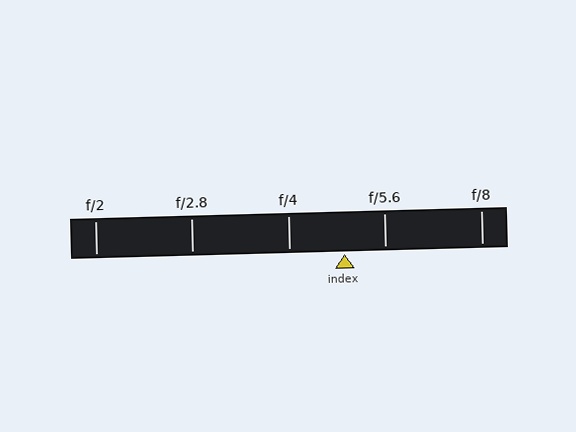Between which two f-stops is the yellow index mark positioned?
The index mark is between f/4 and f/5.6.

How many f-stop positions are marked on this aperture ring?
There are 5 f-stop positions marked.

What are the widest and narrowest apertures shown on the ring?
The widest aperture shown is f/2 and the narrowest is f/8.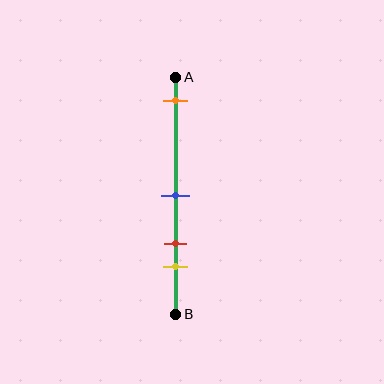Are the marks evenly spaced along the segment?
No, the marks are not evenly spaced.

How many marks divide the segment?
There are 4 marks dividing the segment.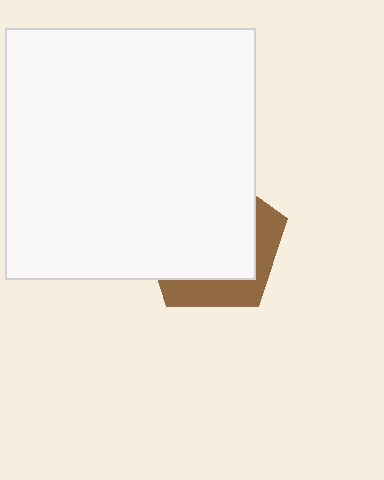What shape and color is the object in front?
The object in front is a white square.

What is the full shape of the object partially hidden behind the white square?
The partially hidden object is a brown pentagon.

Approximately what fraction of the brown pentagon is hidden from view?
Roughly 69% of the brown pentagon is hidden behind the white square.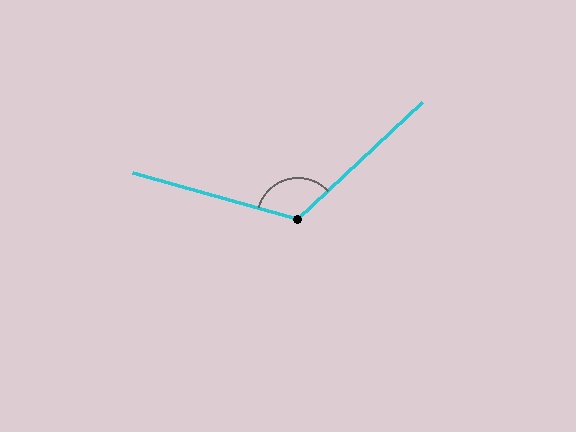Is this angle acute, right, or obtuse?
It is obtuse.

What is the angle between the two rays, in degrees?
Approximately 121 degrees.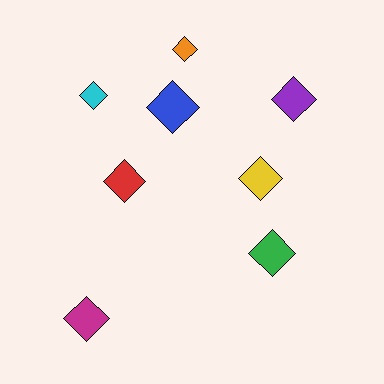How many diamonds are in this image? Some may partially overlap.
There are 8 diamonds.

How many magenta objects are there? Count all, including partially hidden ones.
There is 1 magenta object.